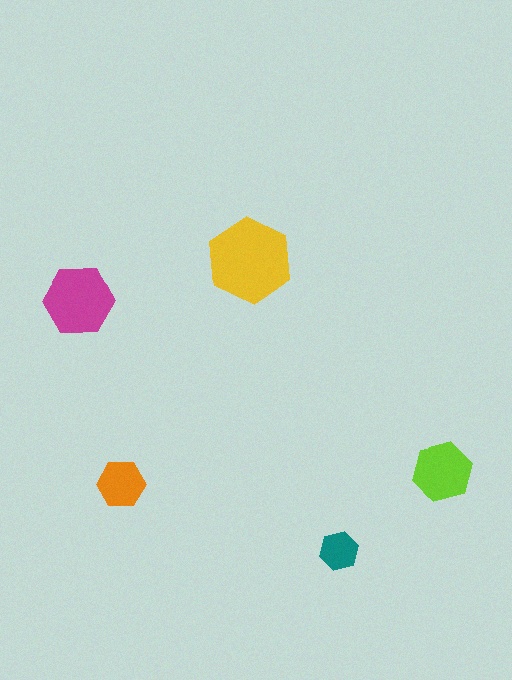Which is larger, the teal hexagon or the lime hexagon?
The lime one.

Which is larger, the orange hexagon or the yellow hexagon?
The yellow one.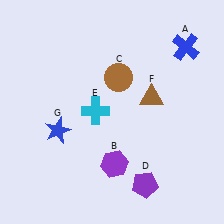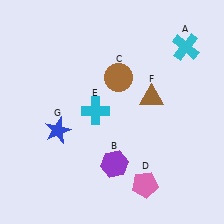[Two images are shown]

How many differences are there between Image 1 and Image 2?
There are 2 differences between the two images.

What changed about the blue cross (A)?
In Image 1, A is blue. In Image 2, it changed to cyan.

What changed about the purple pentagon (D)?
In Image 1, D is purple. In Image 2, it changed to pink.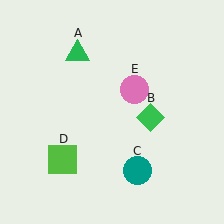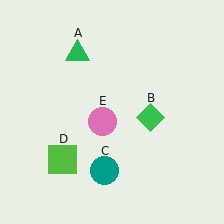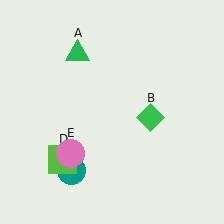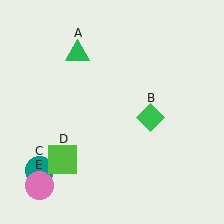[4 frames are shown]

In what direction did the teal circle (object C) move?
The teal circle (object C) moved left.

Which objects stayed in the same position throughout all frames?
Green triangle (object A) and green diamond (object B) and lime square (object D) remained stationary.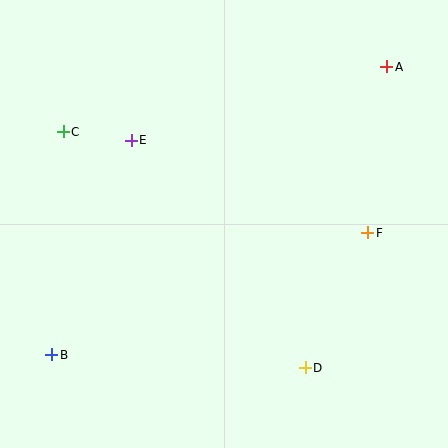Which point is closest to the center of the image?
Point E at (131, 141) is closest to the center.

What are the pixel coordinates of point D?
Point D is at (305, 368).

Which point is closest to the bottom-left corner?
Point B is closest to the bottom-left corner.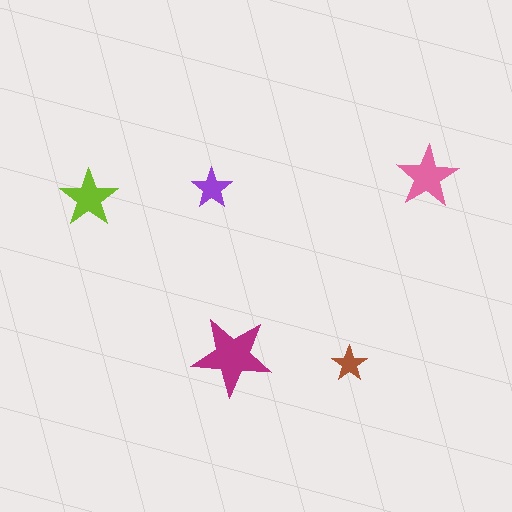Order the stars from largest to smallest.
the magenta one, the pink one, the lime one, the purple one, the brown one.